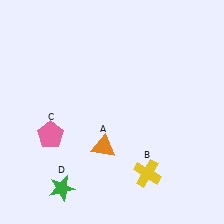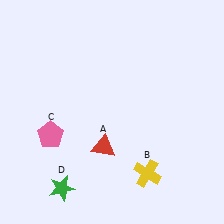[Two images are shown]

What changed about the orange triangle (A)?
In Image 1, A is orange. In Image 2, it changed to red.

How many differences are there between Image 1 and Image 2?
There is 1 difference between the two images.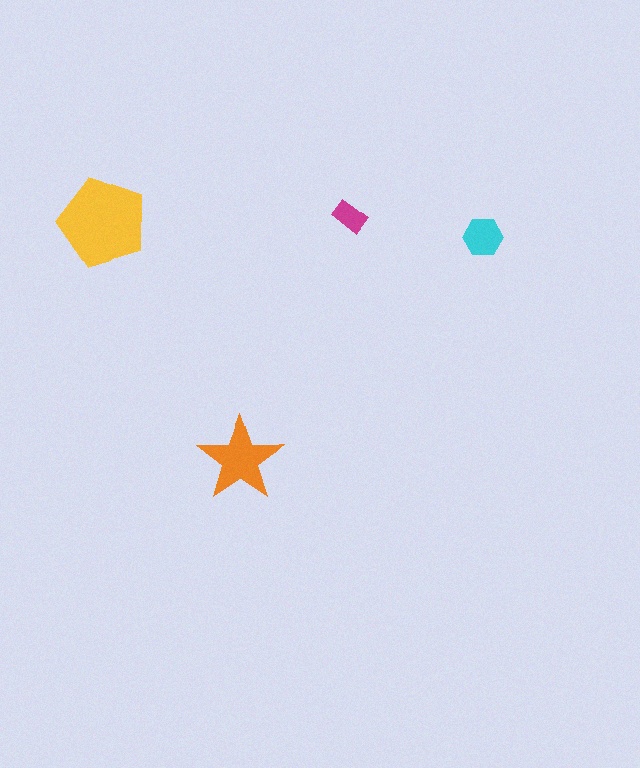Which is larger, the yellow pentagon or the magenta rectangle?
The yellow pentagon.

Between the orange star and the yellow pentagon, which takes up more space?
The yellow pentagon.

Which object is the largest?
The yellow pentagon.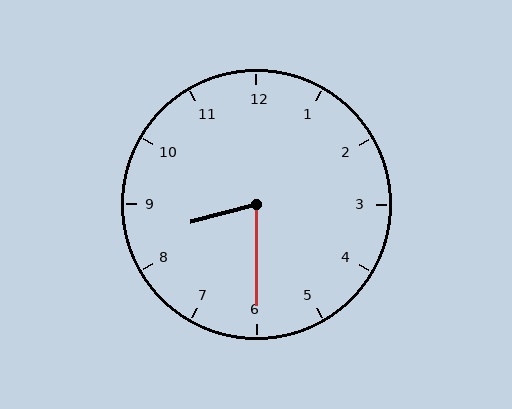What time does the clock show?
8:30.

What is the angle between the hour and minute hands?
Approximately 75 degrees.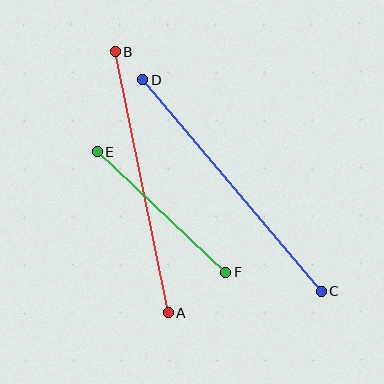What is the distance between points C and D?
The distance is approximately 277 pixels.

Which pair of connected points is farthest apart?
Points C and D are farthest apart.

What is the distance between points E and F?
The distance is approximately 176 pixels.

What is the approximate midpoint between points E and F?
The midpoint is at approximately (161, 212) pixels.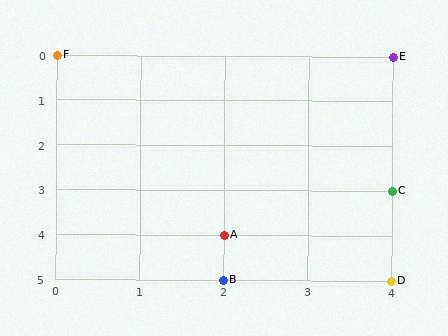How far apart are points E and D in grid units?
Points E and D are 5 rows apart.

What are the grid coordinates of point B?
Point B is at grid coordinates (2, 5).